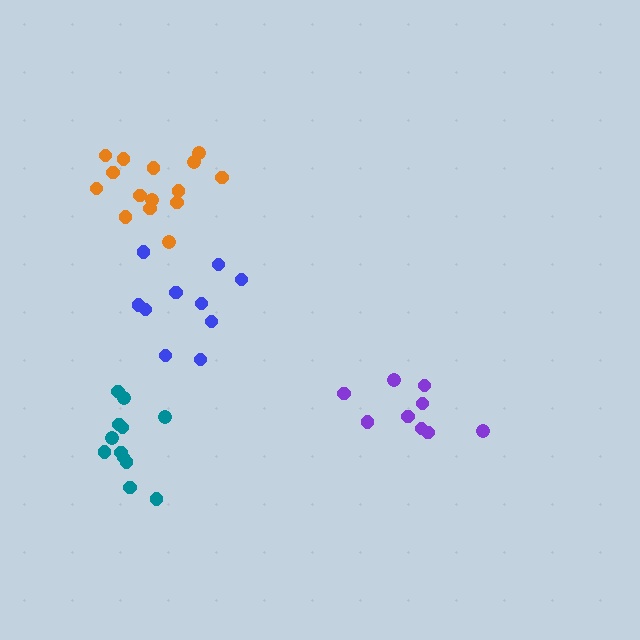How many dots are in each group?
Group 1: 9 dots, Group 2: 10 dots, Group 3: 15 dots, Group 4: 12 dots (46 total).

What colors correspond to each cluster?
The clusters are colored: purple, blue, orange, teal.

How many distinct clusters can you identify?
There are 4 distinct clusters.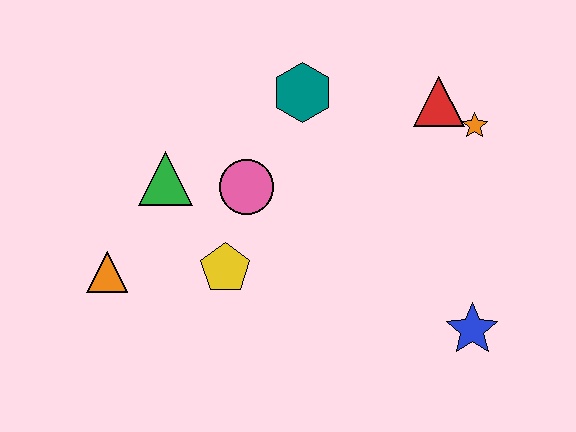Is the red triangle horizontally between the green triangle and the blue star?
Yes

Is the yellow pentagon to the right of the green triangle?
Yes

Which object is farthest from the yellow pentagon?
The orange star is farthest from the yellow pentagon.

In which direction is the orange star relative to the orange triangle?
The orange star is to the right of the orange triangle.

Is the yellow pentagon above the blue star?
Yes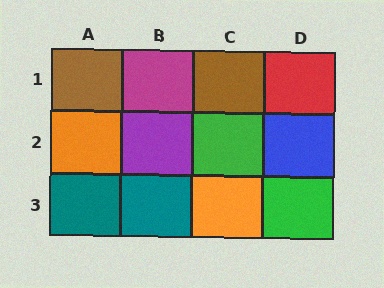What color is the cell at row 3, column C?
Orange.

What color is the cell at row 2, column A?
Orange.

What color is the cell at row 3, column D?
Green.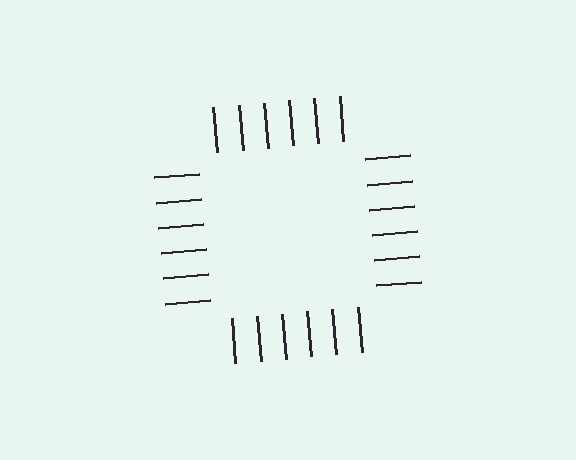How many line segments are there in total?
24 — 6 along each of the 4 edges.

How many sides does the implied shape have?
4 sides — the line-ends trace a square.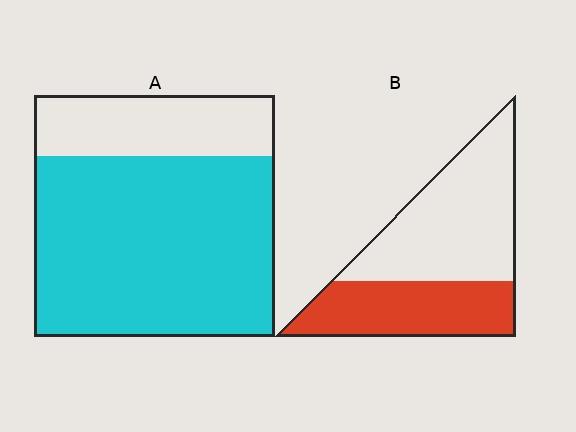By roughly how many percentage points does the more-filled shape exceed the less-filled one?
By roughly 35 percentage points (A over B).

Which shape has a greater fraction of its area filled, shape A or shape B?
Shape A.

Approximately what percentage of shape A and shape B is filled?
A is approximately 75% and B is approximately 40%.